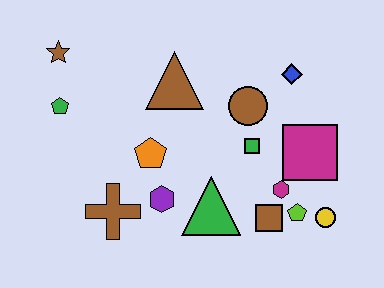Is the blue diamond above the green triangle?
Yes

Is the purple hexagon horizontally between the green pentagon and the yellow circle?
Yes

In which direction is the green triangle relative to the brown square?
The green triangle is to the left of the brown square.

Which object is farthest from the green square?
The brown star is farthest from the green square.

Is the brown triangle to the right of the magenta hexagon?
No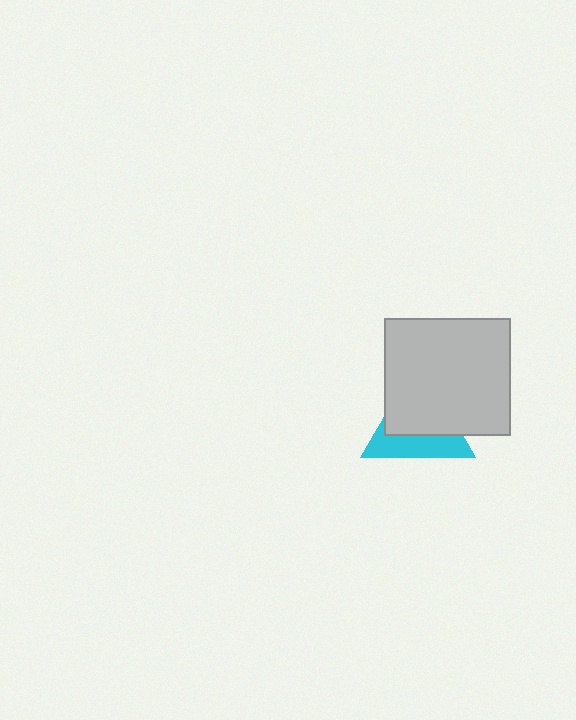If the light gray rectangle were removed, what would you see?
You would see the complete cyan triangle.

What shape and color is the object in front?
The object in front is a light gray rectangle.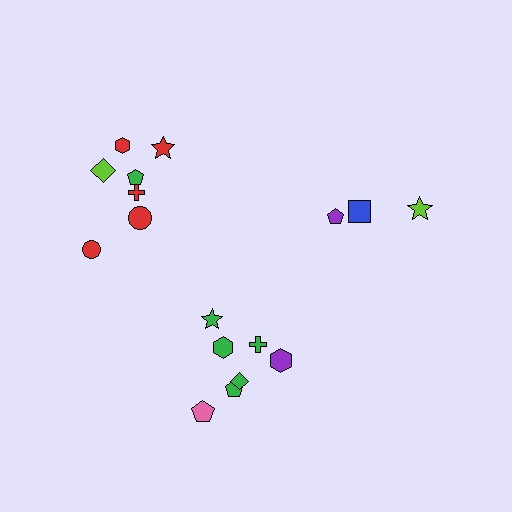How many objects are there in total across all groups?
There are 17 objects.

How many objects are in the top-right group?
There are 3 objects.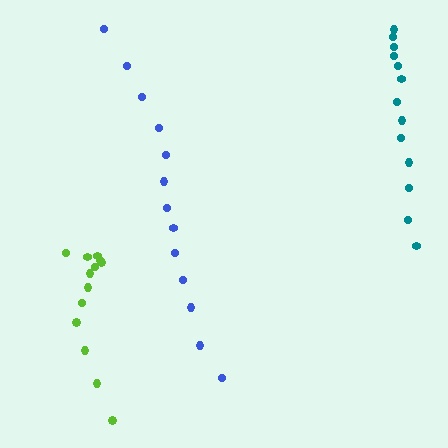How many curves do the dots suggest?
There are 3 distinct paths.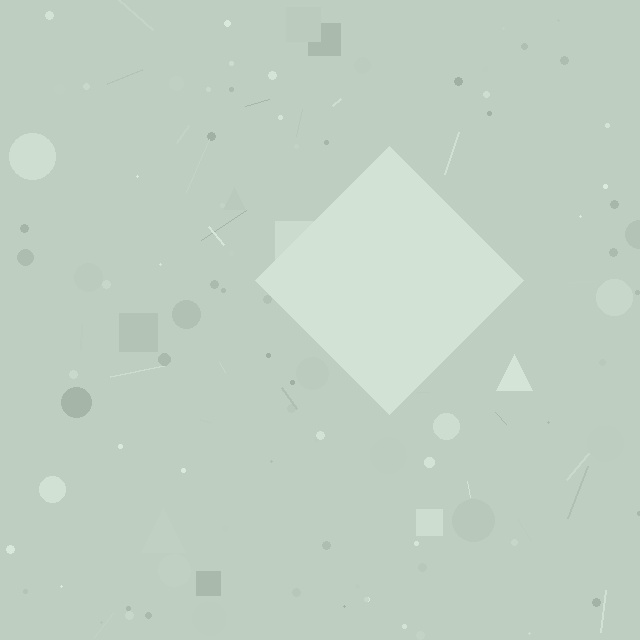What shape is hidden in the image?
A diamond is hidden in the image.